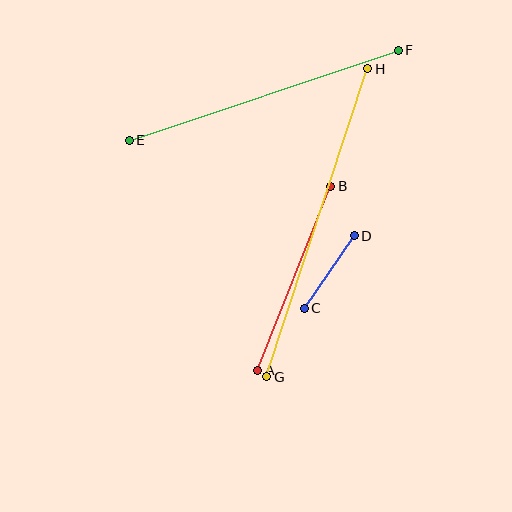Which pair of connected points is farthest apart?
Points G and H are farthest apart.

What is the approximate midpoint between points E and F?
The midpoint is at approximately (264, 95) pixels.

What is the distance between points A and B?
The distance is approximately 198 pixels.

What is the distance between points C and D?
The distance is approximately 88 pixels.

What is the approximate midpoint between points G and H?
The midpoint is at approximately (317, 223) pixels.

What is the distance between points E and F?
The distance is approximately 284 pixels.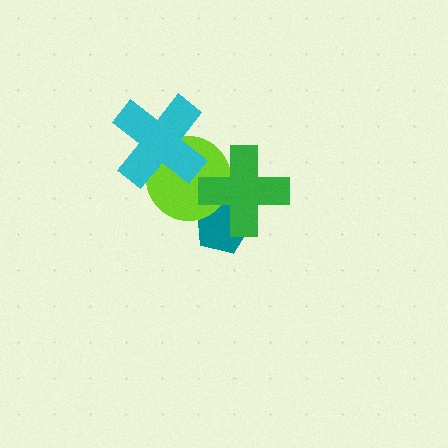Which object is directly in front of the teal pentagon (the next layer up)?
The lime circle is directly in front of the teal pentagon.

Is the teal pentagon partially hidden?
Yes, it is partially covered by another shape.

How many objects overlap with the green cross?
2 objects overlap with the green cross.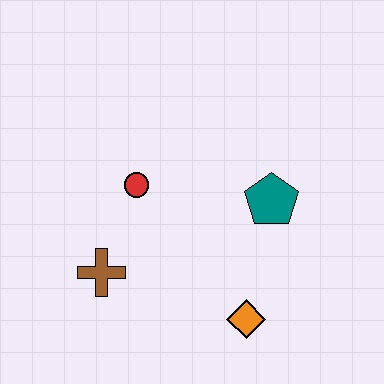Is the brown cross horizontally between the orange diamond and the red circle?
No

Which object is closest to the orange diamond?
The teal pentagon is closest to the orange diamond.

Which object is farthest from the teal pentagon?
The brown cross is farthest from the teal pentagon.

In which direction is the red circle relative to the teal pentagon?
The red circle is to the left of the teal pentagon.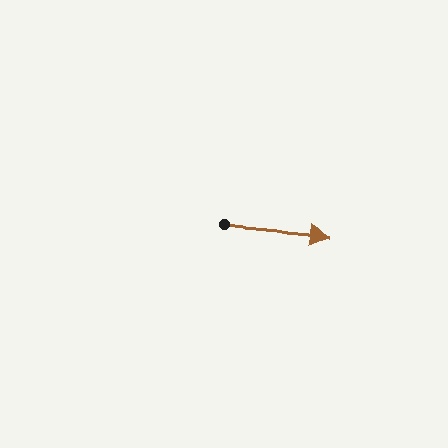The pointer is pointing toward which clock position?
Roughly 3 o'clock.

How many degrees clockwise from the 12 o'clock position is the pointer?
Approximately 96 degrees.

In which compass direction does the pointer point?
East.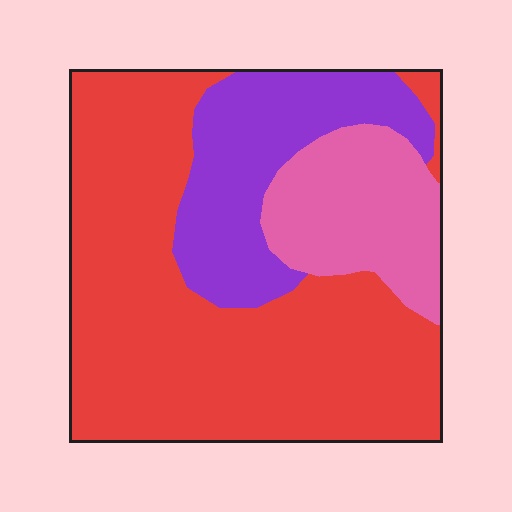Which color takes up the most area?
Red, at roughly 60%.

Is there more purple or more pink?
Purple.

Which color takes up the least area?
Pink, at roughly 20%.